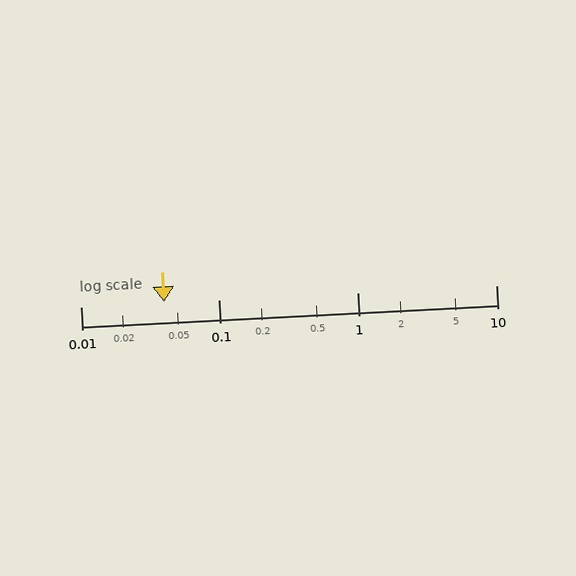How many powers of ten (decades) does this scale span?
The scale spans 3 decades, from 0.01 to 10.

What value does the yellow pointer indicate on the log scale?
The pointer indicates approximately 0.04.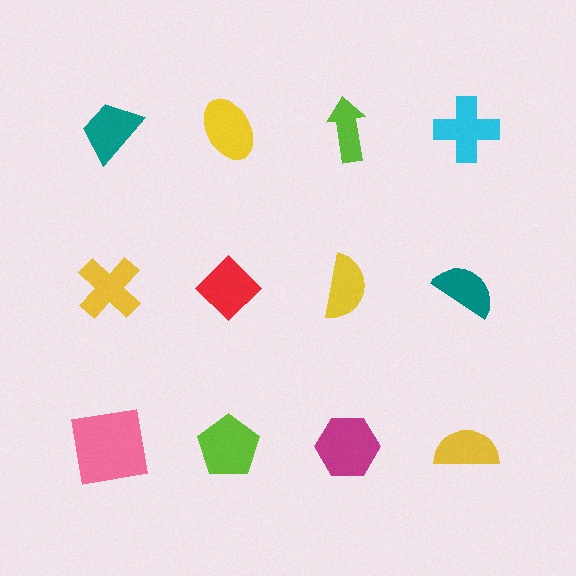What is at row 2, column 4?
A teal semicircle.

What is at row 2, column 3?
A yellow semicircle.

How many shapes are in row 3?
4 shapes.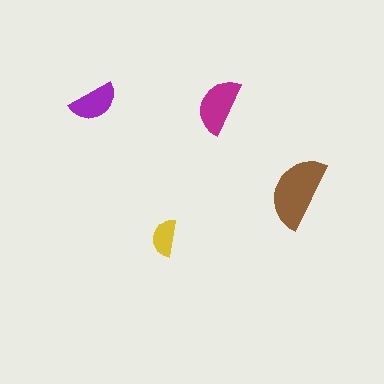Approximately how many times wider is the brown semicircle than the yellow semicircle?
About 2 times wider.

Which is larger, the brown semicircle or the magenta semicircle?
The brown one.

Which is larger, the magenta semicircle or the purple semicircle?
The magenta one.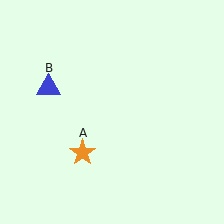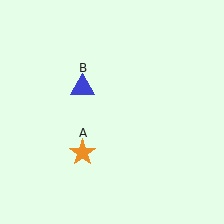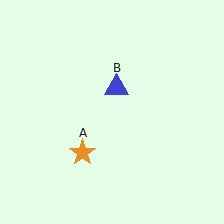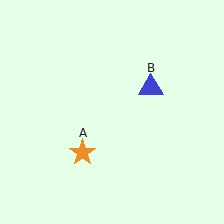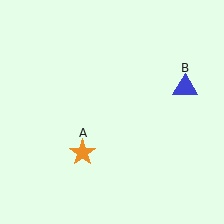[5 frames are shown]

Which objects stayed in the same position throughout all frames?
Orange star (object A) remained stationary.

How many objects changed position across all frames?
1 object changed position: blue triangle (object B).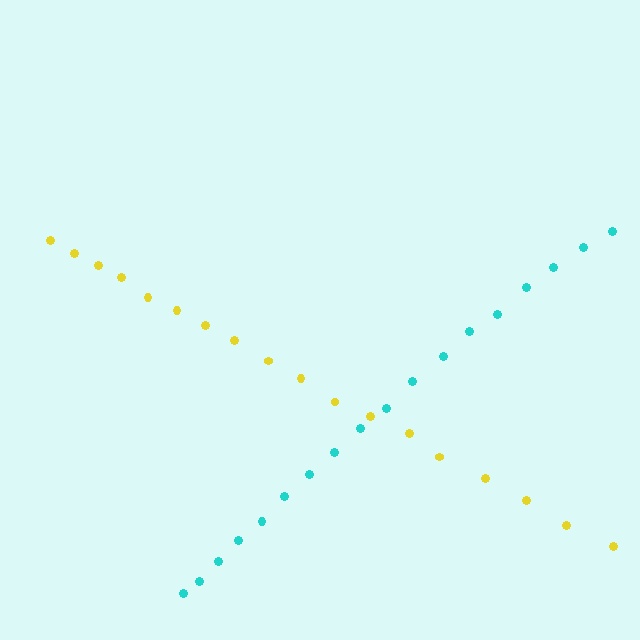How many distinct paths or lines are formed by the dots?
There are 2 distinct paths.